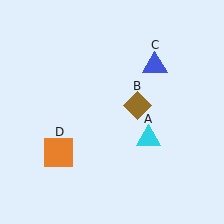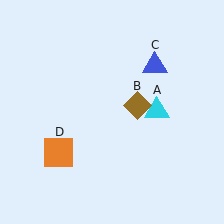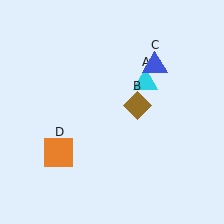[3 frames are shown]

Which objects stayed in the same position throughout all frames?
Brown diamond (object B) and blue triangle (object C) and orange square (object D) remained stationary.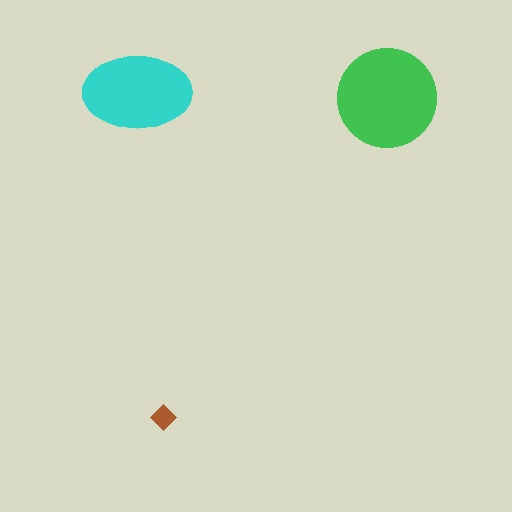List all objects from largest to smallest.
The green circle, the cyan ellipse, the brown diamond.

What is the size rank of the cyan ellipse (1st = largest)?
2nd.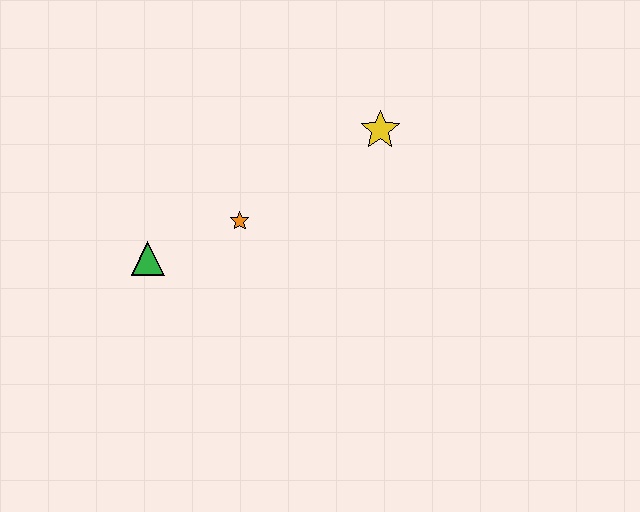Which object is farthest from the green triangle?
The yellow star is farthest from the green triangle.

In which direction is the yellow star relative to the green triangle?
The yellow star is to the right of the green triangle.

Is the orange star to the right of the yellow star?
No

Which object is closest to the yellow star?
The orange star is closest to the yellow star.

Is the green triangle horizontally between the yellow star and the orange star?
No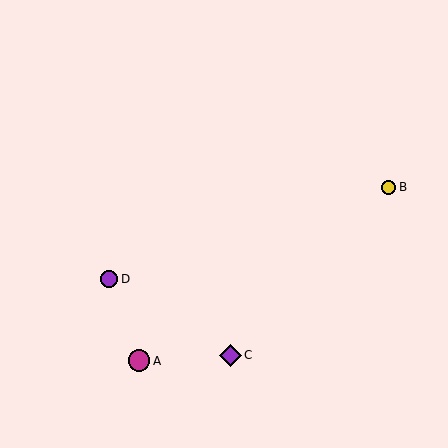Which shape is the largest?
The purple diamond (labeled C) is the largest.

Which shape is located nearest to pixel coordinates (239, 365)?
The purple diamond (labeled C) at (230, 355) is nearest to that location.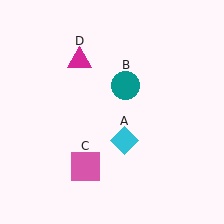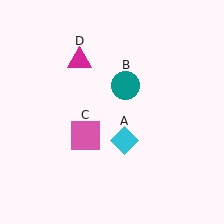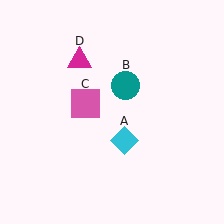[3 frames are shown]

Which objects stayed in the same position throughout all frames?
Cyan diamond (object A) and teal circle (object B) and magenta triangle (object D) remained stationary.